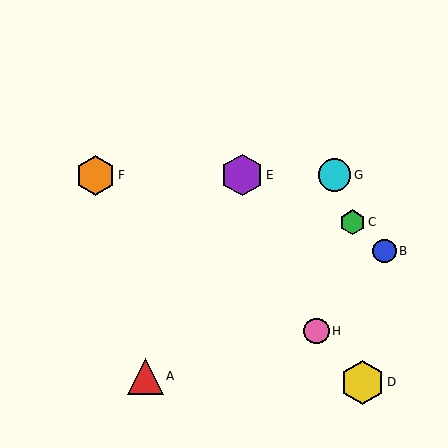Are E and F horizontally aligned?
Yes, both are at y≈175.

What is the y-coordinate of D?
Object D is at y≈382.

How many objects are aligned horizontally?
3 objects (E, F, G) are aligned horizontally.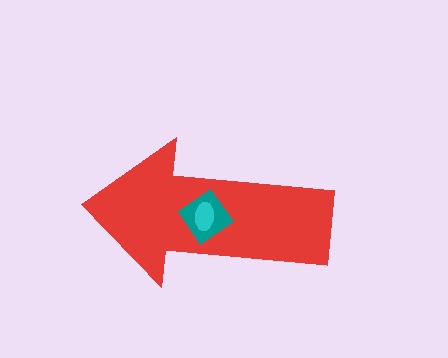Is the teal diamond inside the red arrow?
Yes.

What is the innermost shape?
The cyan ellipse.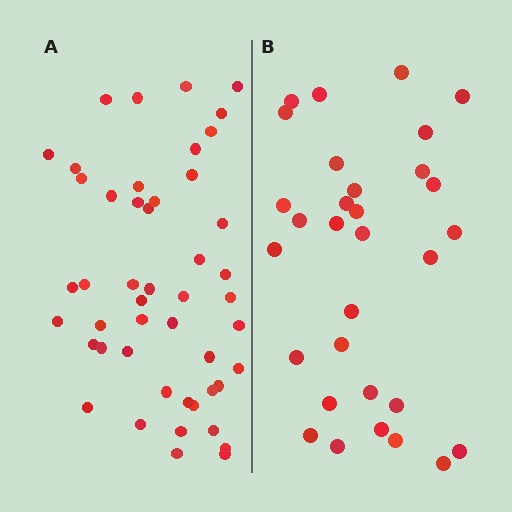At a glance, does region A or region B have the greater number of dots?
Region A (the left region) has more dots.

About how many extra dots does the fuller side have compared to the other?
Region A has approximately 15 more dots than region B.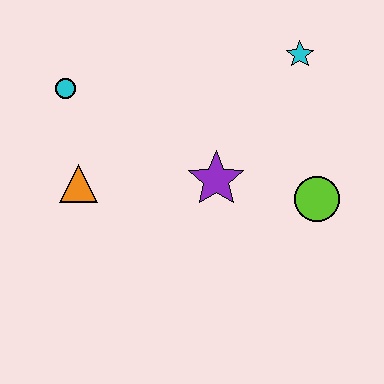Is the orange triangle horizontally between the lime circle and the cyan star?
No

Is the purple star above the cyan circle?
No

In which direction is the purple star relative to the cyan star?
The purple star is below the cyan star.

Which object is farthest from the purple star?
The cyan circle is farthest from the purple star.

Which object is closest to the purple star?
The lime circle is closest to the purple star.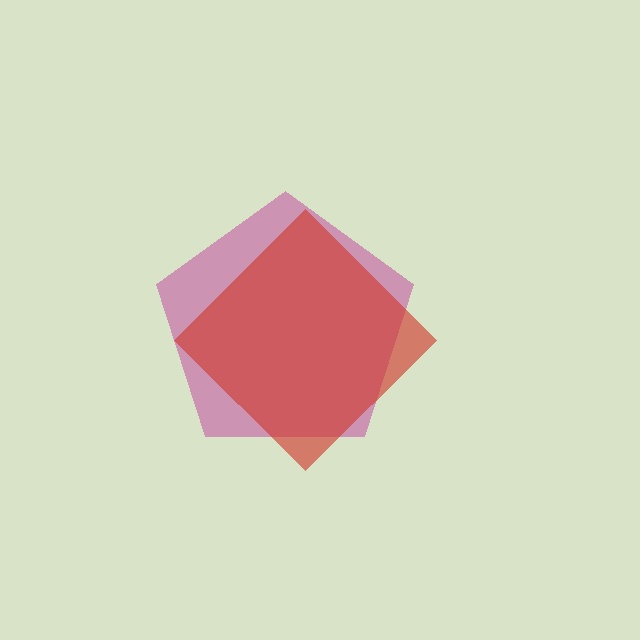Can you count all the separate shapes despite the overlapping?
Yes, there are 2 separate shapes.